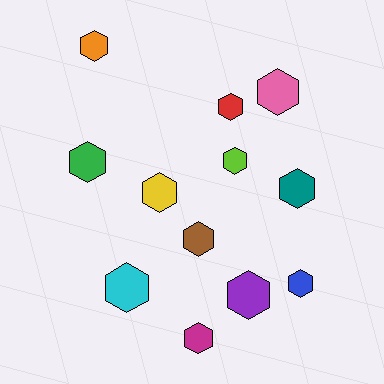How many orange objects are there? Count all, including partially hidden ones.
There is 1 orange object.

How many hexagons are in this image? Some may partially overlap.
There are 12 hexagons.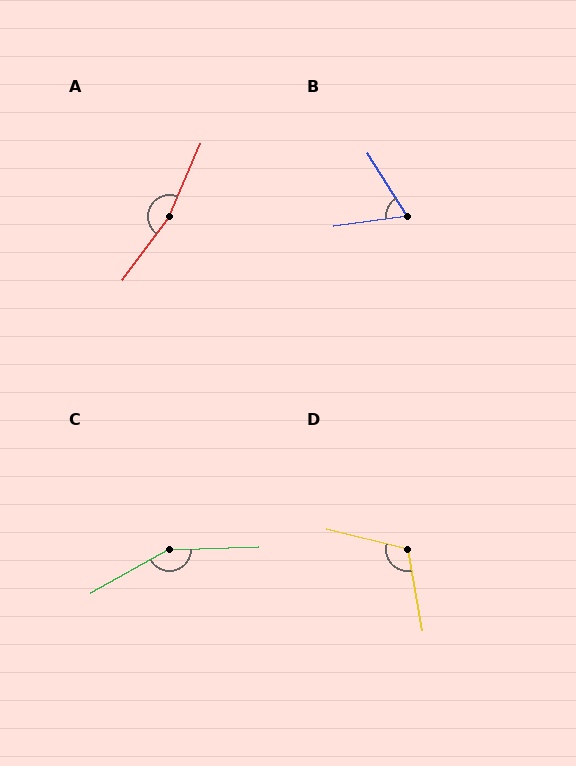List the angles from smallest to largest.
B (66°), D (114°), C (153°), A (166°).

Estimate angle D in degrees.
Approximately 114 degrees.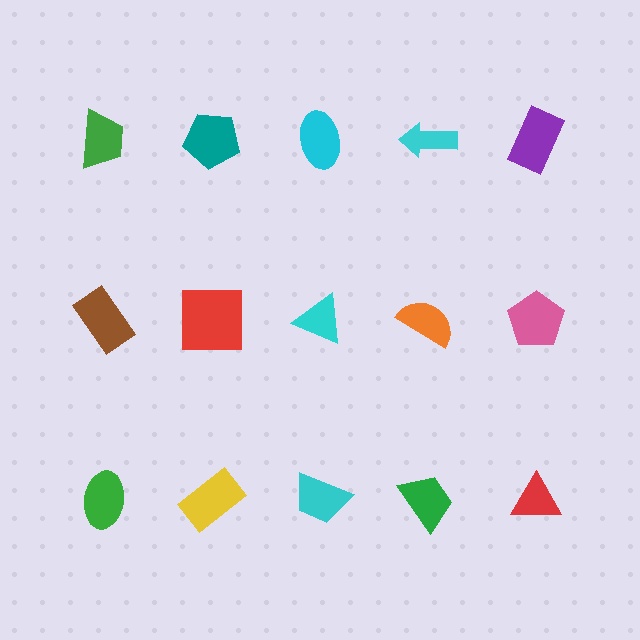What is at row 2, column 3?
A cyan triangle.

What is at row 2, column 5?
A pink pentagon.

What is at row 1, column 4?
A cyan arrow.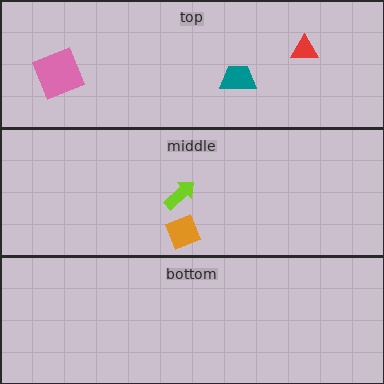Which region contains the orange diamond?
The middle region.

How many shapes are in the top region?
3.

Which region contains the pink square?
The top region.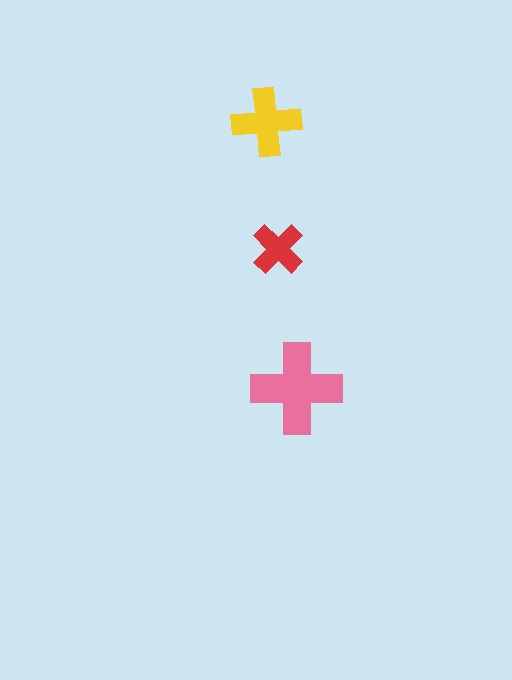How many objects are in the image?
There are 3 objects in the image.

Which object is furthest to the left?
The yellow cross is leftmost.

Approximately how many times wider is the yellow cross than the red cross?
About 1.5 times wider.